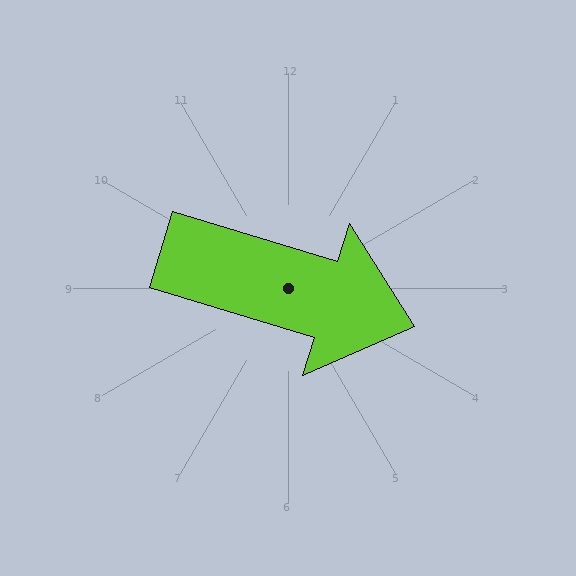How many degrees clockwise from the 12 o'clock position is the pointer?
Approximately 107 degrees.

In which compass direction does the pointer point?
East.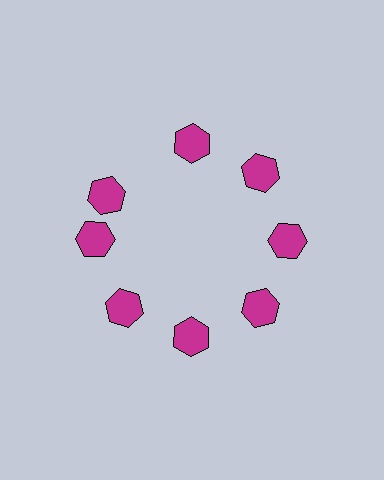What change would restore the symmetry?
The symmetry would be restored by rotating it back into even spacing with its neighbors so that all 8 hexagons sit at equal angles and equal distance from the center.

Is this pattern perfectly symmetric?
No. The 8 magenta hexagons are arranged in a ring, but one element near the 10 o'clock position is rotated out of alignment along the ring, breaking the 8-fold rotational symmetry.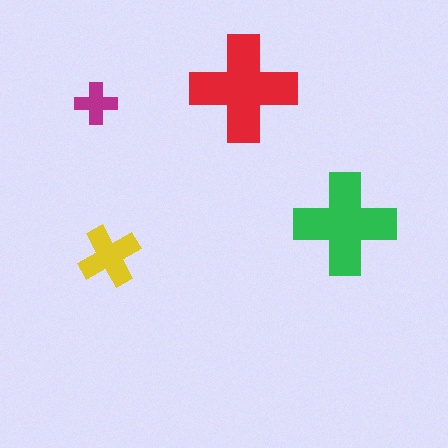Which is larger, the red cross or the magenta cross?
The red one.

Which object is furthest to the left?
The magenta cross is leftmost.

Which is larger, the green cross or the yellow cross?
The green one.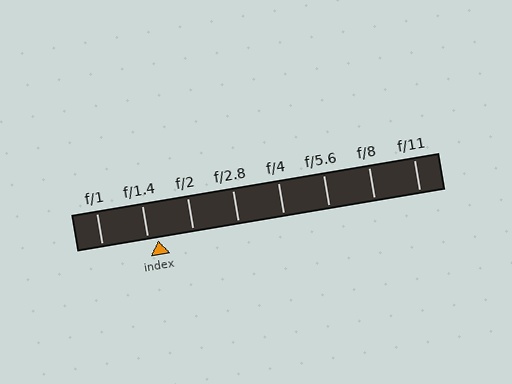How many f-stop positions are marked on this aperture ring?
There are 8 f-stop positions marked.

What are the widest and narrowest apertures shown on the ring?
The widest aperture shown is f/1 and the narrowest is f/11.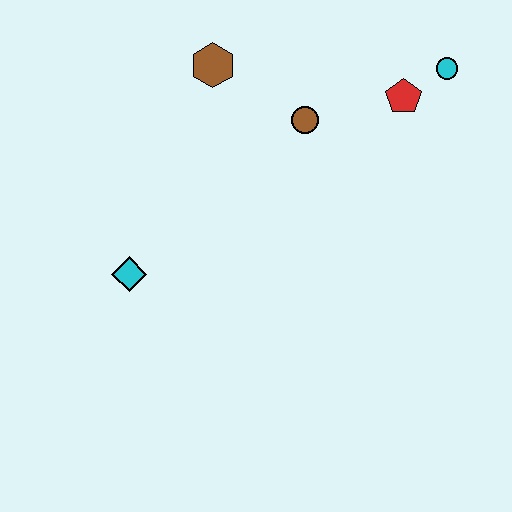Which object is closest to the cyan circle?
The red pentagon is closest to the cyan circle.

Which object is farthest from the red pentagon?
The cyan diamond is farthest from the red pentagon.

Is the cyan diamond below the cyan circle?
Yes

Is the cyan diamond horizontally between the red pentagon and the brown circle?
No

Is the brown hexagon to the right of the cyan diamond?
Yes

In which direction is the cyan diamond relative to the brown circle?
The cyan diamond is to the left of the brown circle.